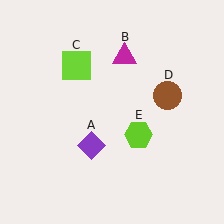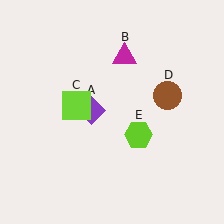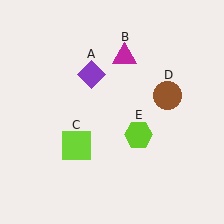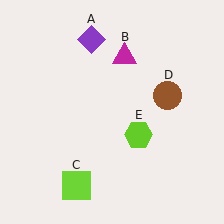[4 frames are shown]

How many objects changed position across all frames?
2 objects changed position: purple diamond (object A), lime square (object C).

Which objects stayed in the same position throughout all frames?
Magenta triangle (object B) and brown circle (object D) and lime hexagon (object E) remained stationary.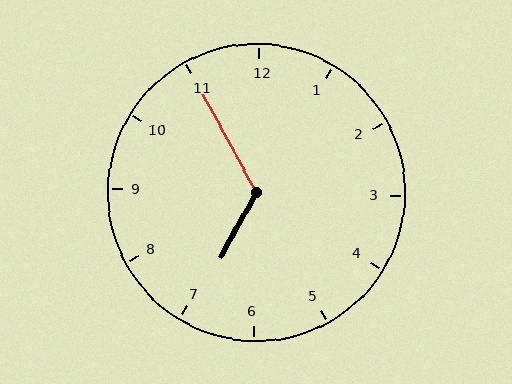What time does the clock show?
6:55.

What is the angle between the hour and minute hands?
Approximately 122 degrees.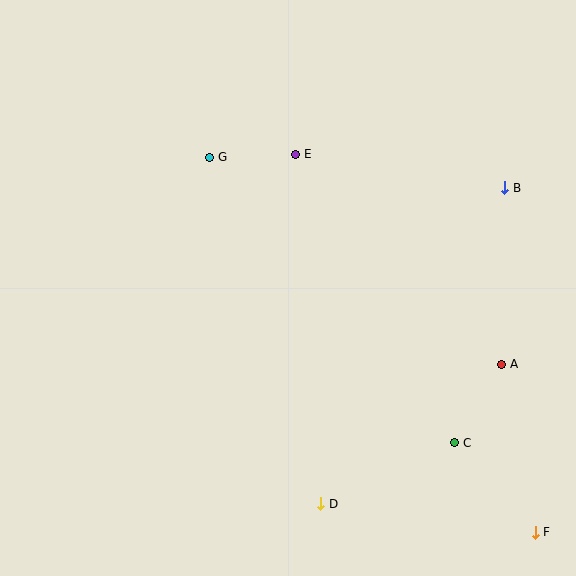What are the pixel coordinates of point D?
Point D is at (321, 504).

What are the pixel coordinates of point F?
Point F is at (535, 532).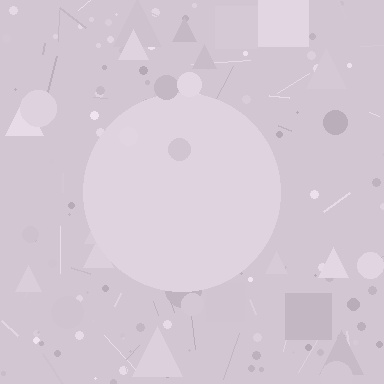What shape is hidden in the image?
A circle is hidden in the image.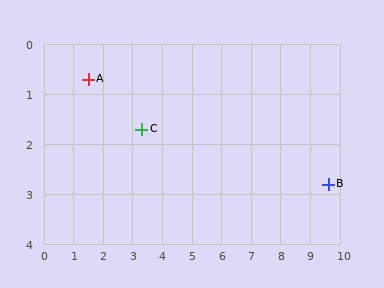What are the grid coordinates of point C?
Point C is at approximately (3.3, 1.7).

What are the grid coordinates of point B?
Point B is at approximately (9.6, 2.8).